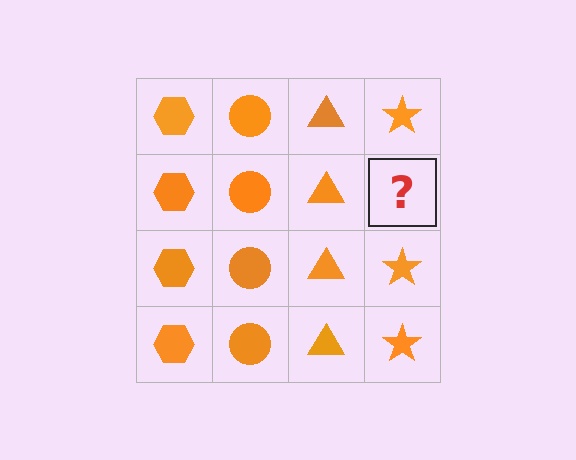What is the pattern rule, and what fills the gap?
The rule is that each column has a consistent shape. The gap should be filled with an orange star.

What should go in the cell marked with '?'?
The missing cell should contain an orange star.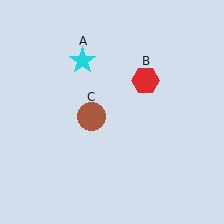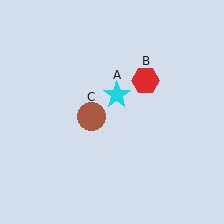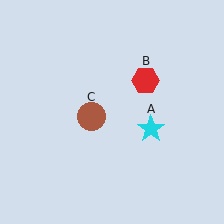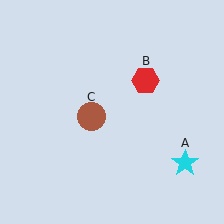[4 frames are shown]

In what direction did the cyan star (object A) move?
The cyan star (object A) moved down and to the right.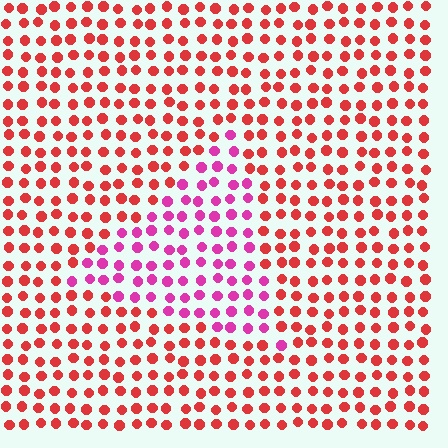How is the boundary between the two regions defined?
The boundary is defined purely by a slight shift in hue (about 41 degrees). Spacing, size, and orientation are identical on both sides.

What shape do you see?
I see a triangle.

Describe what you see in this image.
The image is filled with small red elements in a uniform arrangement. A triangle-shaped region is visible where the elements are tinted to a slightly different hue, forming a subtle color boundary.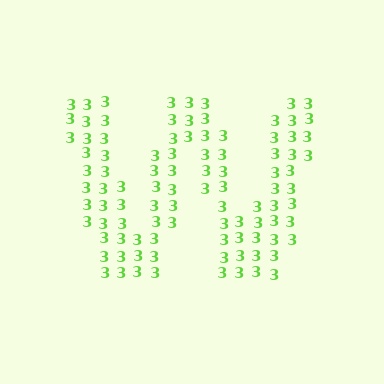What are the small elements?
The small elements are digit 3's.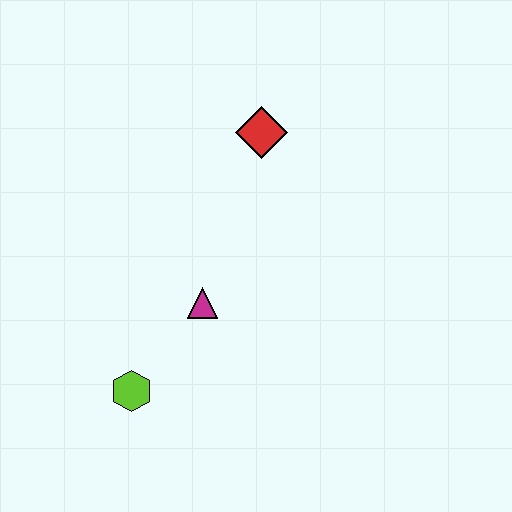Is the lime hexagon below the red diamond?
Yes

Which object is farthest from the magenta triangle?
The red diamond is farthest from the magenta triangle.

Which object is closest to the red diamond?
The magenta triangle is closest to the red diamond.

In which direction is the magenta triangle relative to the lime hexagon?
The magenta triangle is above the lime hexagon.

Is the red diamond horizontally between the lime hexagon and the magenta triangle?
No